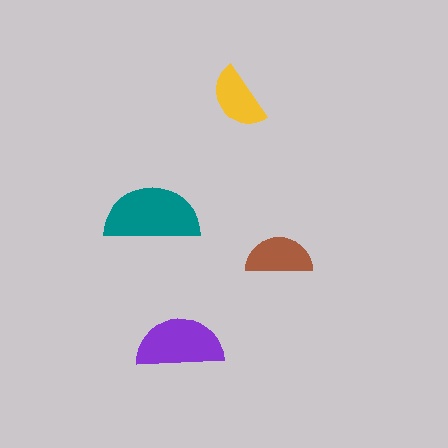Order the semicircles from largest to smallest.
the teal one, the purple one, the brown one, the yellow one.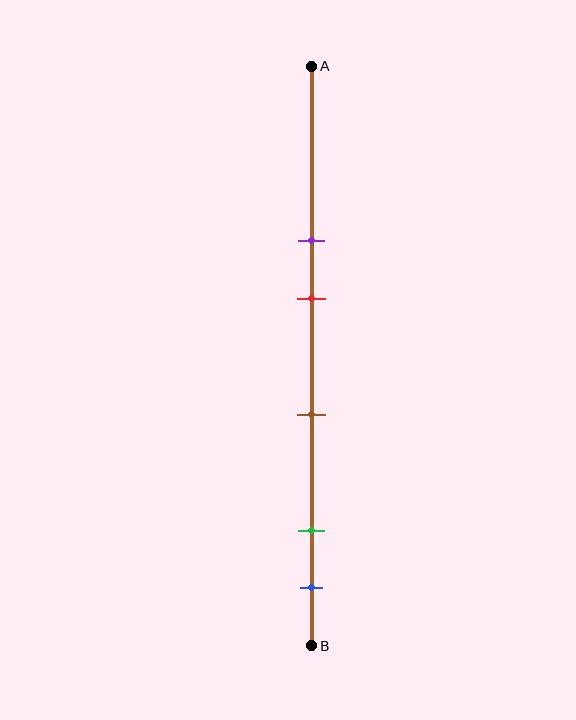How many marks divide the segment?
There are 5 marks dividing the segment.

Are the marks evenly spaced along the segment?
No, the marks are not evenly spaced.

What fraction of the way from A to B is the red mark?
The red mark is approximately 40% (0.4) of the way from A to B.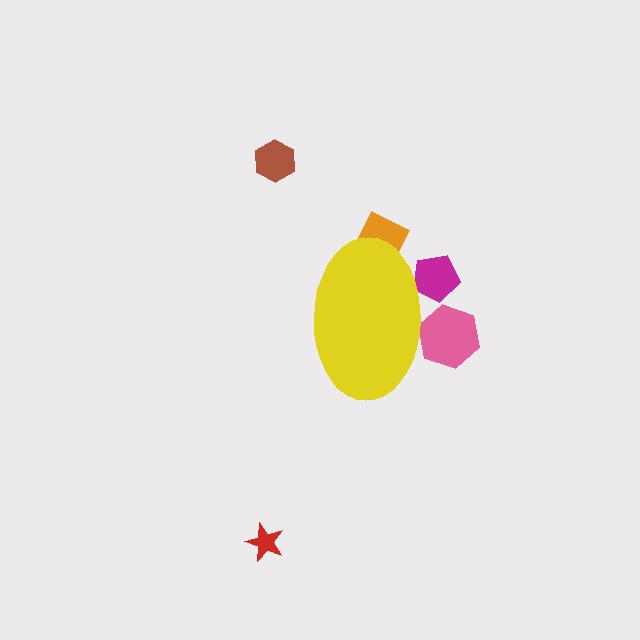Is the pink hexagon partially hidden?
Yes, the pink hexagon is partially hidden behind the yellow ellipse.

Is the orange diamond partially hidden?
Yes, the orange diamond is partially hidden behind the yellow ellipse.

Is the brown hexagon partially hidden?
No, the brown hexagon is fully visible.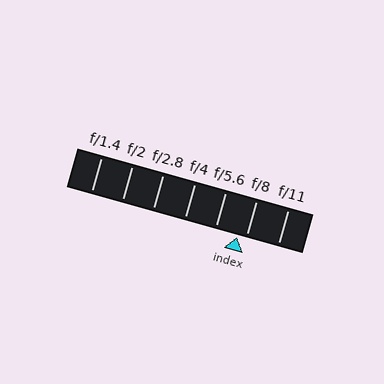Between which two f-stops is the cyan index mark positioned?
The index mark is between f/5.6 and f/8.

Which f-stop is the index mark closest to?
The index mark is closest to f/8.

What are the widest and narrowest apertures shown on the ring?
The widest aperture shown is f/1.4 and the narrowest is f/11.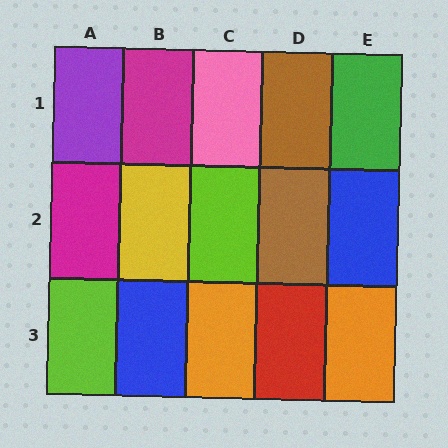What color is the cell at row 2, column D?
Brown.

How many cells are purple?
1 cell is purple.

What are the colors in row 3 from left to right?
Lime, blue, orange, red, orange.